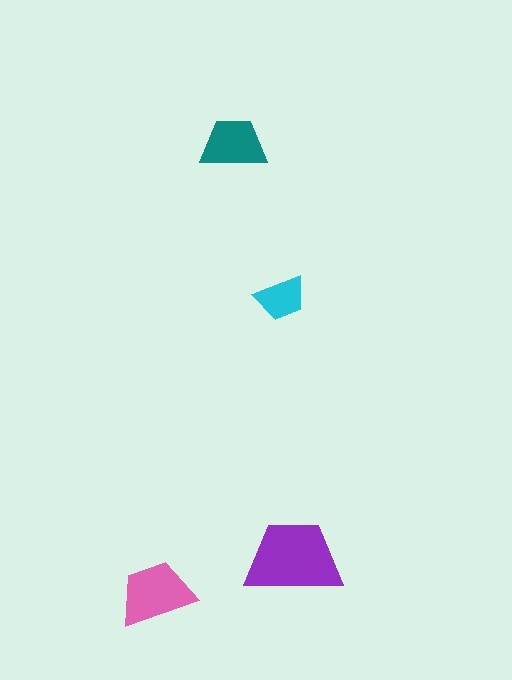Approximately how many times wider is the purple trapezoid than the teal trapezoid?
About 1.5 times wider.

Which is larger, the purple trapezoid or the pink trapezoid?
The purple one.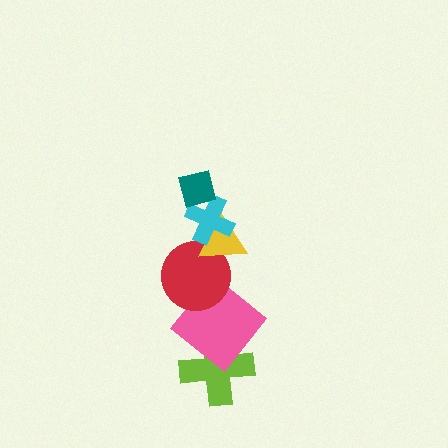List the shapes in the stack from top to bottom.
From top to bottom: the teal square, the cyan cross, the yellow triangle, the red circle, the pink diamond, the lime cross.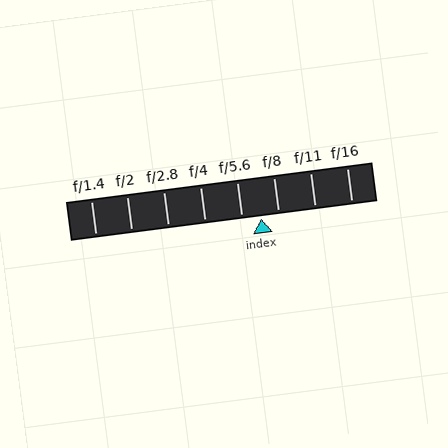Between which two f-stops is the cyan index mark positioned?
The index mark is between f/5.6 and f/8.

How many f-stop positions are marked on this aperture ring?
There are 8 f-stop positions marked.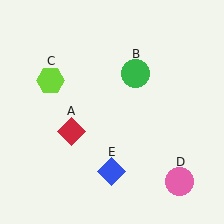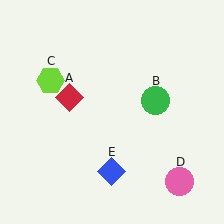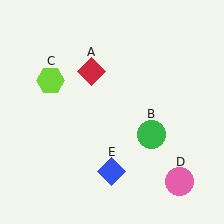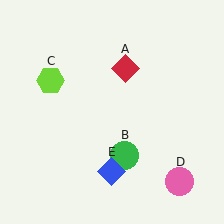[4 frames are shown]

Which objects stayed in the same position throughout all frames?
Lime hexagon (object C) and pink circle (object D) and blue diamond (object E) remained stationary.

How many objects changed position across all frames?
2 objects changed position: red diamond (object A), green circle (object B).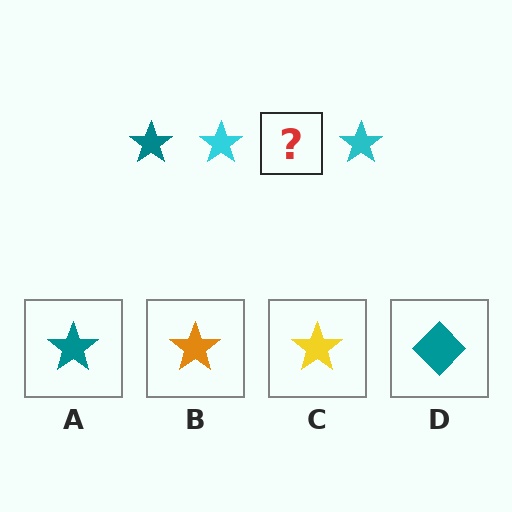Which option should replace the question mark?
Option A.